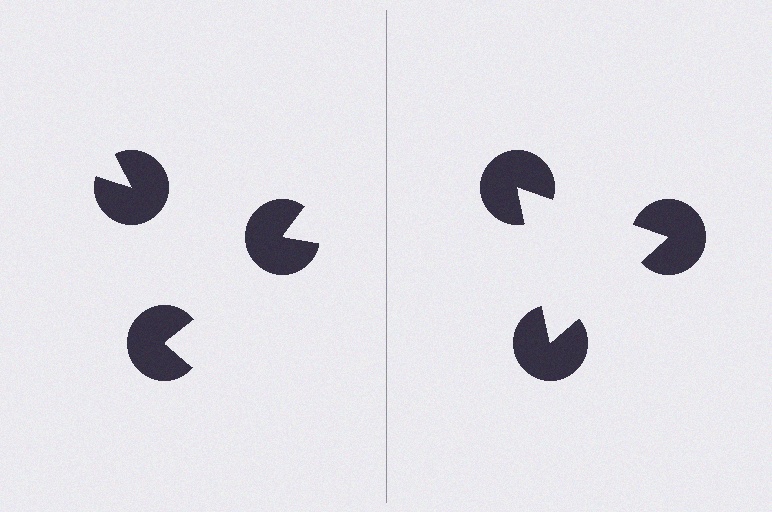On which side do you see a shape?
An illusory triangle appears on the right side. On the left side the wedge cuts are rotated, so no coherent shape forms.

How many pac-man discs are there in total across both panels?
6 — 3 on each side.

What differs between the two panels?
The pac-man discs are positioned identically on both sides; only the wedge orientations differ. On the right they align to a triangle; on the left they are misaligned.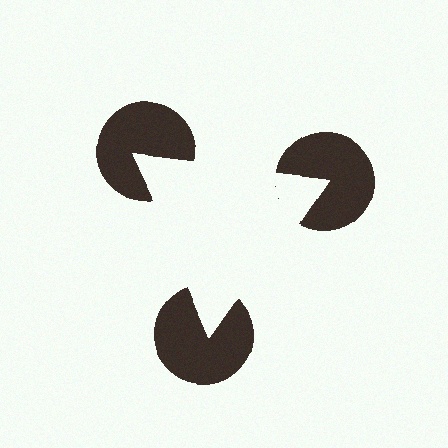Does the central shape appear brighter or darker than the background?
It typically appears slightly brighter than the background, even though no actual brightness change is drawn.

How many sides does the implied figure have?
3 sides.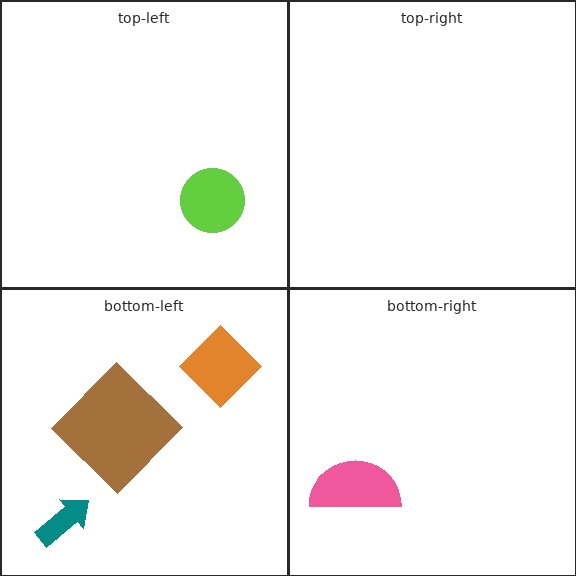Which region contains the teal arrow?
The bottom-left region.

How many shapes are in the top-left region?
1.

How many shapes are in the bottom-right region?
1.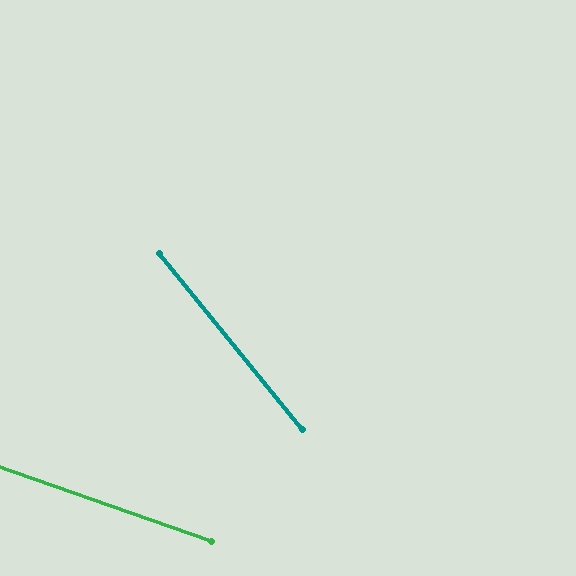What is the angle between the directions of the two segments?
Approximately 32 degrees.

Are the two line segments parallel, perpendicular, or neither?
Neither parallel nor perpendicular — they differ by about 32°.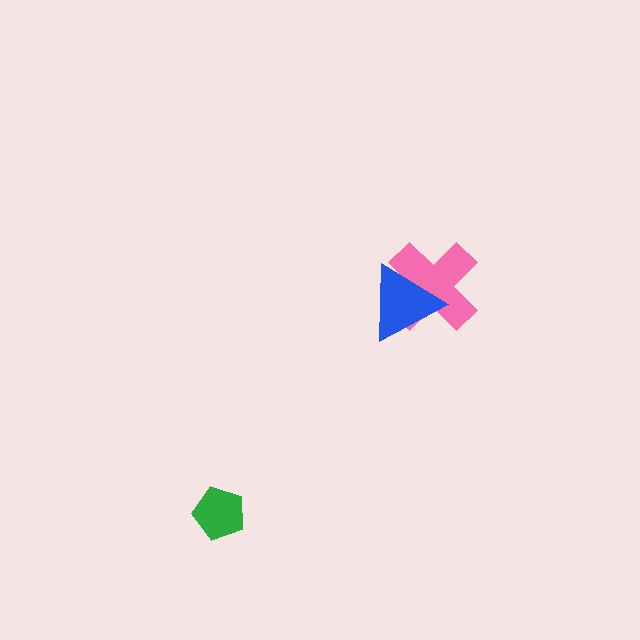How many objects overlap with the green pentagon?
0 objects overlap with the green pentagon.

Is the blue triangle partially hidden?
No, no other shape covers it.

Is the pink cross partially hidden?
Yes, it is partially covered by another shape.